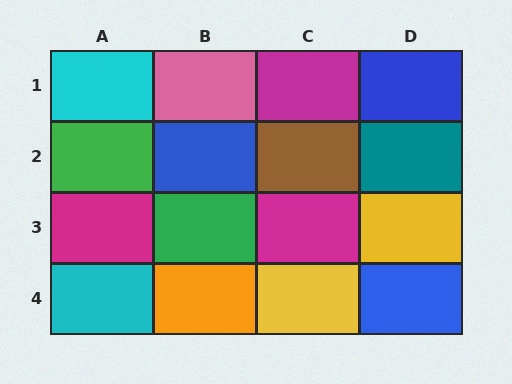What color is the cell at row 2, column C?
Brown.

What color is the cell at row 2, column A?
Green.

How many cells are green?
2 cells are green.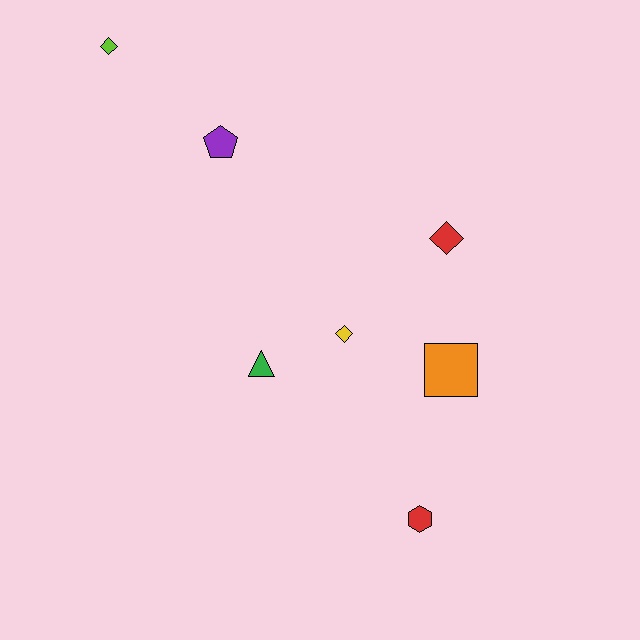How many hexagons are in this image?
There is 1 hexagon.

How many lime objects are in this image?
There is 1 lime object.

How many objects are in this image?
There are 7 objects.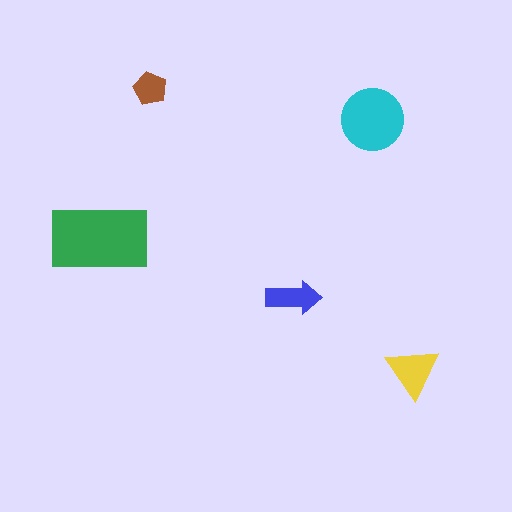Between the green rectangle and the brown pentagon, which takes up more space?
The green rectangle.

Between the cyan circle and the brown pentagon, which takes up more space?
The cyan circle.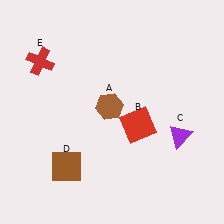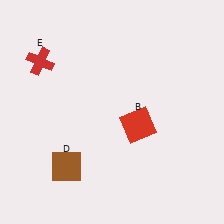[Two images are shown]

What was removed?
The purple triangle (C), the brown hexagon (A) were removed in Image 2.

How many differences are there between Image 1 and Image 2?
There are 2 differences between the two images.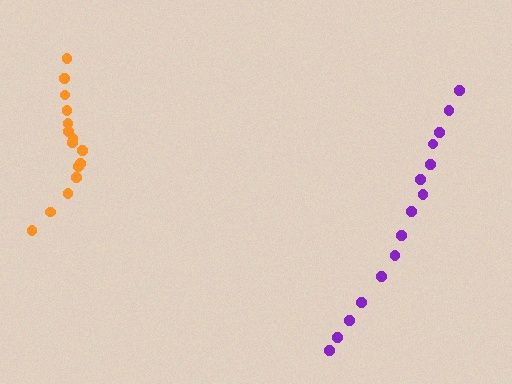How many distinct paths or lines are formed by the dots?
There are 2 distinct paths.